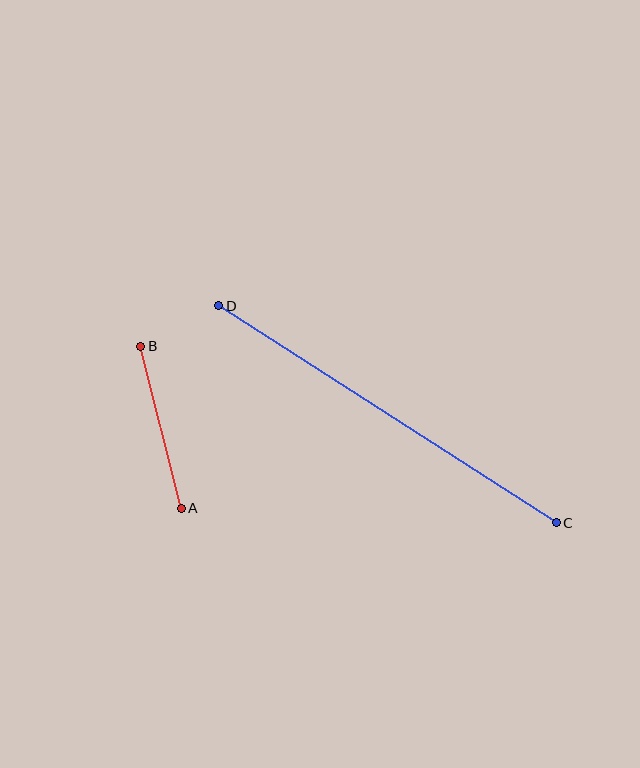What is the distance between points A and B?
The distance is approximately 167 pixels.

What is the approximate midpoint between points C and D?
The midpoint is at approximately (388, 414) pixels.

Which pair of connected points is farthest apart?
Points C and D are farthest apart.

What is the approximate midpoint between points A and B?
The midpoint is at approximately (161, 427) pixels.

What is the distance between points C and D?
The distance is approximately 401 pixels.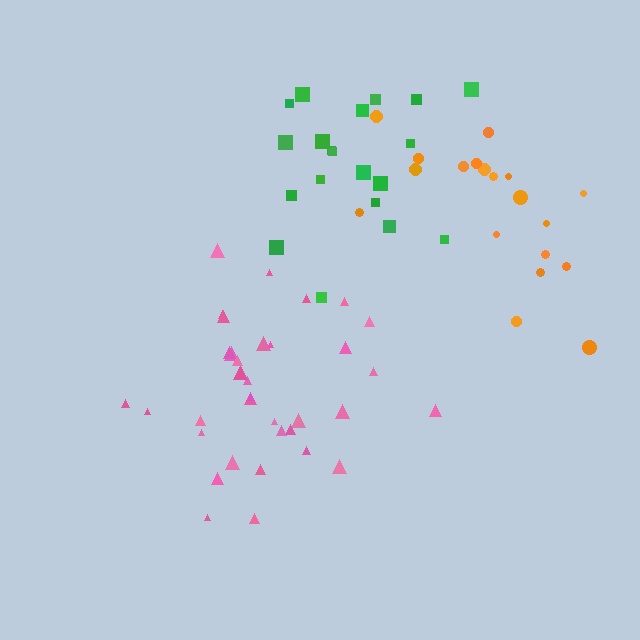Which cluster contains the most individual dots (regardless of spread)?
Pink (35).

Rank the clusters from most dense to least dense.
pink, green, orange.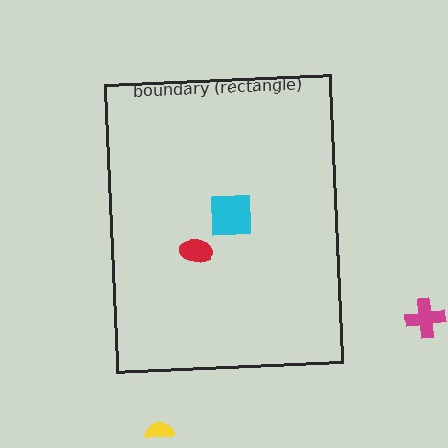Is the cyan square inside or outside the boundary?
Inside.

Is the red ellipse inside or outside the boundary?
Inside.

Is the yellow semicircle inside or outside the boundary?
Outside.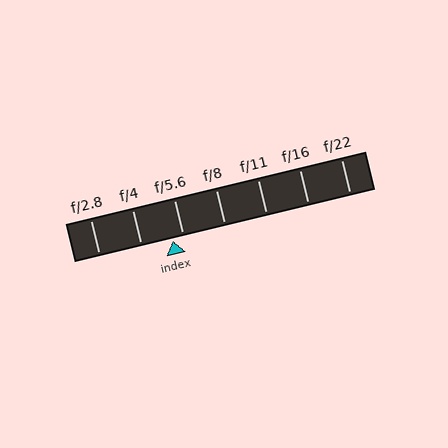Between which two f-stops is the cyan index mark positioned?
The index mark is between f/4 and f/5.6.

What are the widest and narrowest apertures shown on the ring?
The widest aperture shown is f/2.8 and the narrowest is f/22.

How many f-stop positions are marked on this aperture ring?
There are 7 f-stop positions marked.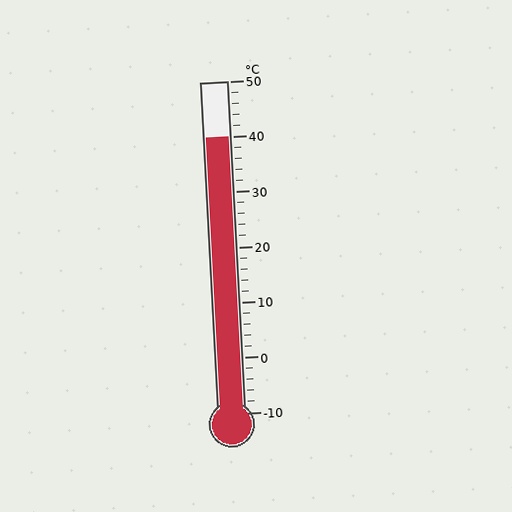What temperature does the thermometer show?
The thermometer shows approximately 40°C.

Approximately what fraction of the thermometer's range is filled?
The thermometer is filled to approximately 85% of its range.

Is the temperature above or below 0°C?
The temperature is above 0°C.